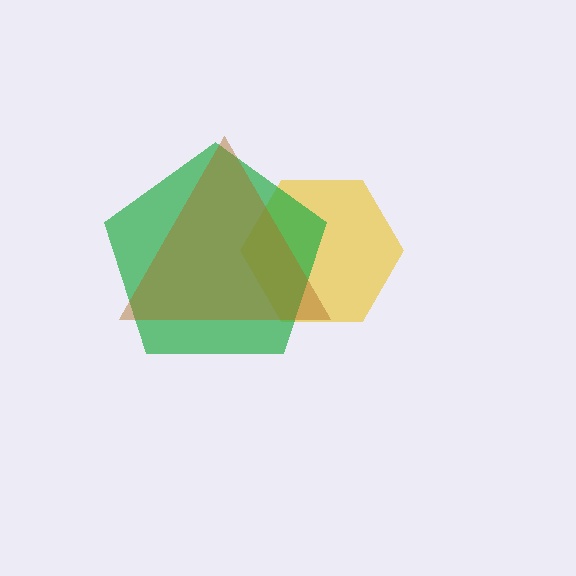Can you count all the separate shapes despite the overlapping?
Yes, there are 3 separate shapes.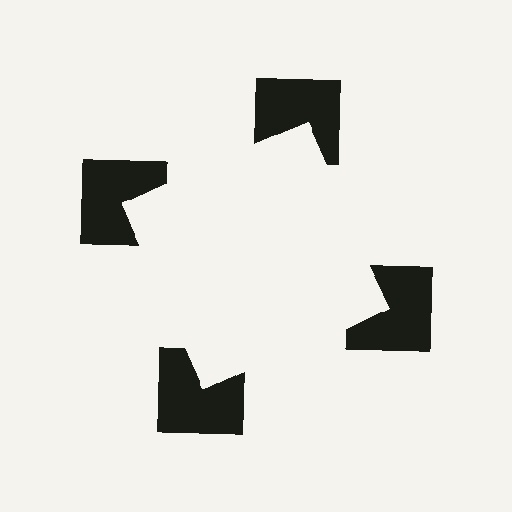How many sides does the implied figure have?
4 sides.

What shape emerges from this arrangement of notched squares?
An illusory square — its edges are inferred from the aligned wedge cuts in the notched squares, not physically drawn.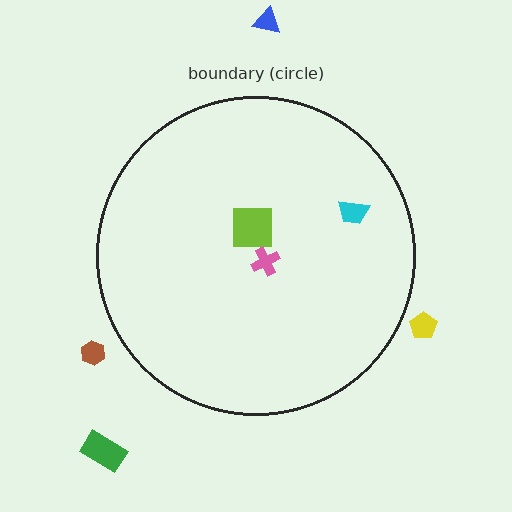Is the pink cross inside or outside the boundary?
Inside.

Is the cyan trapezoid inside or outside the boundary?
Inside.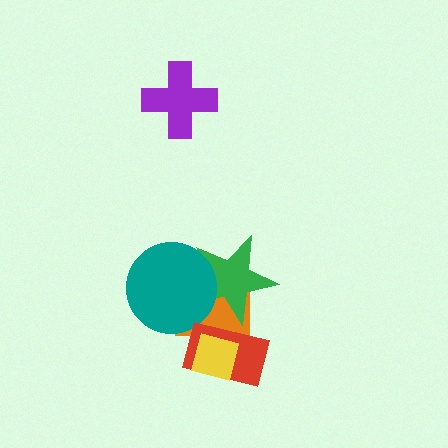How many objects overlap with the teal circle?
2 objects overlap with the teal circle.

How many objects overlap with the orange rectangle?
4 objects overlap with the orange rectangle.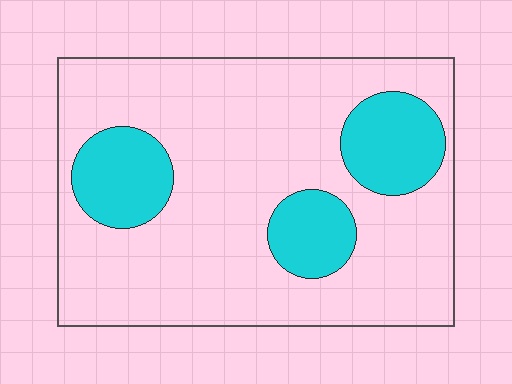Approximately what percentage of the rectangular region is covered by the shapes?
Approximately 20%.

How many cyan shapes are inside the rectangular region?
3.